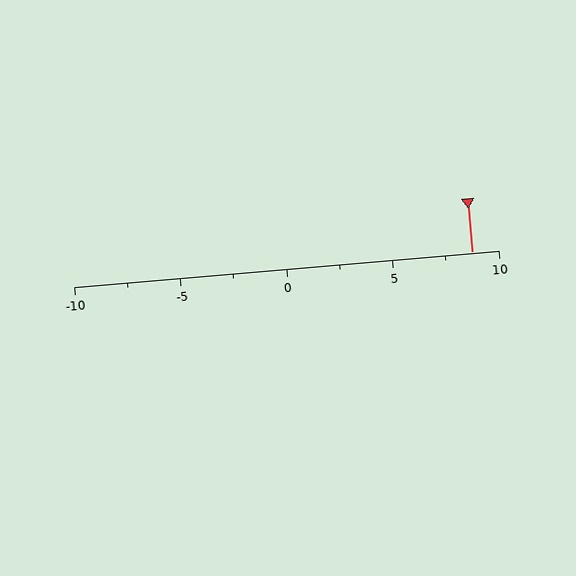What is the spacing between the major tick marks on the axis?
The major ticks are spaced 5 apart.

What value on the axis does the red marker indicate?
The marker indicates approximately 8.8.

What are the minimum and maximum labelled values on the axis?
The axis runs from -10 to 10.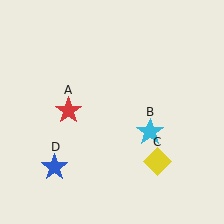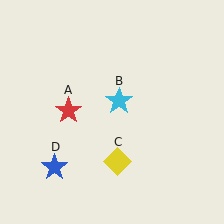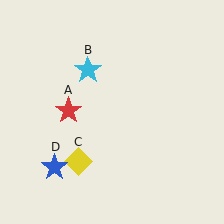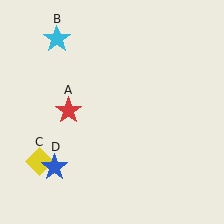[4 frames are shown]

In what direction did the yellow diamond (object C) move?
The yellow diamond (object C) moved left.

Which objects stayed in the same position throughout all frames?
Red star (object A) and blue star (object D) remained stationary.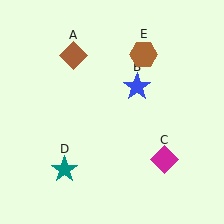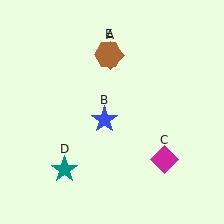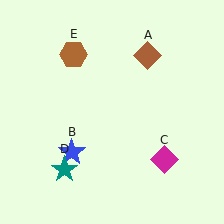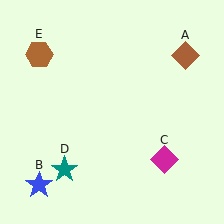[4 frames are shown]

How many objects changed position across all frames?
3 objects changed position: brown diamond (object A), blue star (object B), brown hexagon (object E).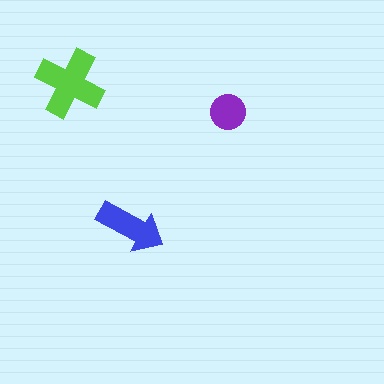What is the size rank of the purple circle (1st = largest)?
3rd.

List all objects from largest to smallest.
The lime cross, the blue arrow, the purple circle.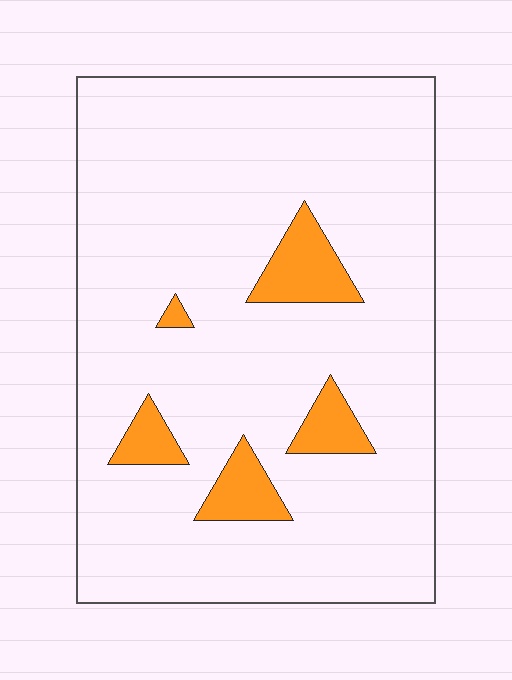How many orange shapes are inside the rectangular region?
5.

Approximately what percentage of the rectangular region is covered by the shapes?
Approximately 10%.